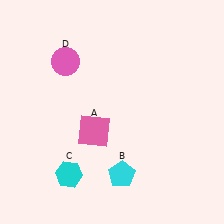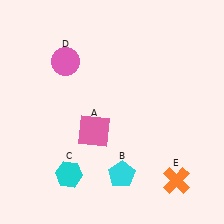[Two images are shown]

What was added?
An orange cross (E) was added in Image 2.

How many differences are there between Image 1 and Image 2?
There is 1 difference between the two images.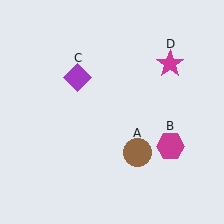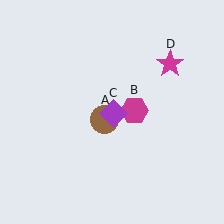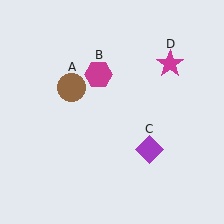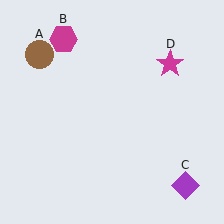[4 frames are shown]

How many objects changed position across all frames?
3 objects changed position: brown circle (object A), magenta hexagon (object B), purple diamond (object C).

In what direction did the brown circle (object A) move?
The brown circle (object A) moved up and to the left.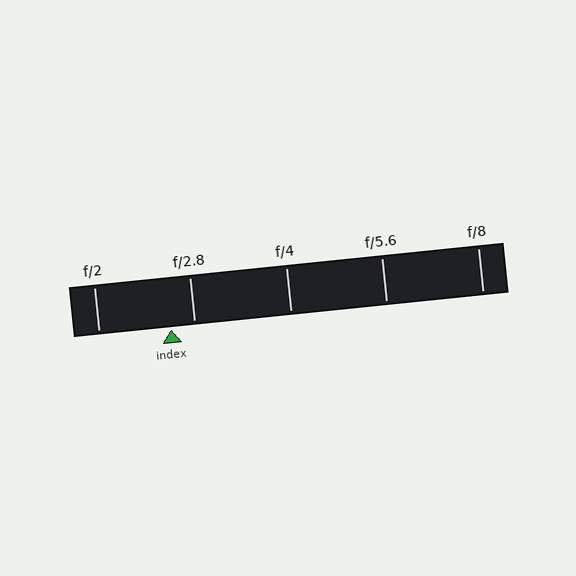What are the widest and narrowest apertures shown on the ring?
The widest aperture shown is f/2 and the narrowest is f/8.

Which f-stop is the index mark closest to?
The index mark is closest to f/2.8.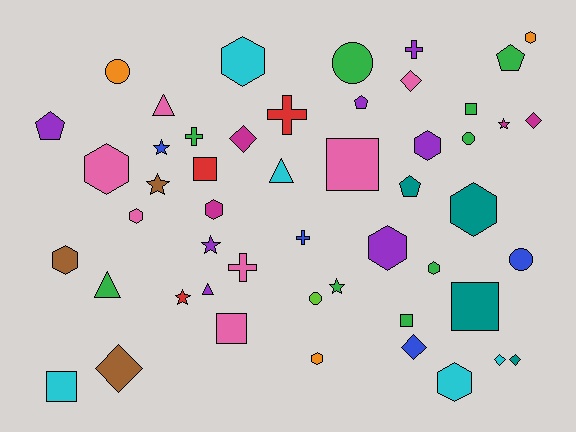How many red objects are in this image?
There are 3 red objects.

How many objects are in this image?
There are 50 objects.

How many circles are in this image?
There are 5 circles.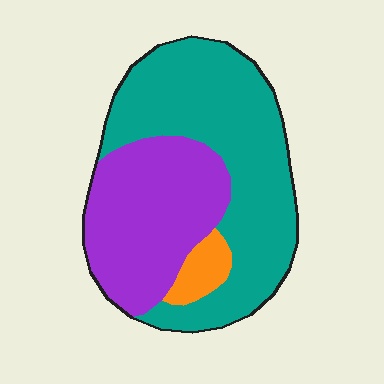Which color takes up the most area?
Teal, at roughly 55%.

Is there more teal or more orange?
Teal.